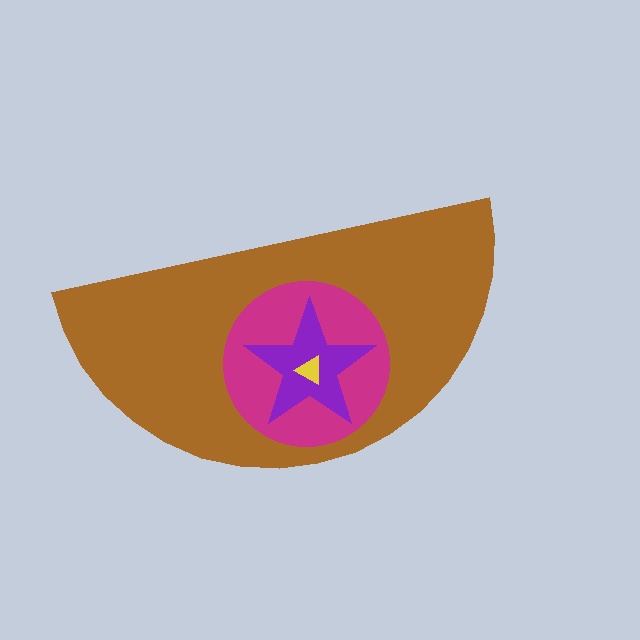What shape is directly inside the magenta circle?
The purple star.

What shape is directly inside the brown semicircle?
The magenta circle.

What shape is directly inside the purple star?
The yellow triangle.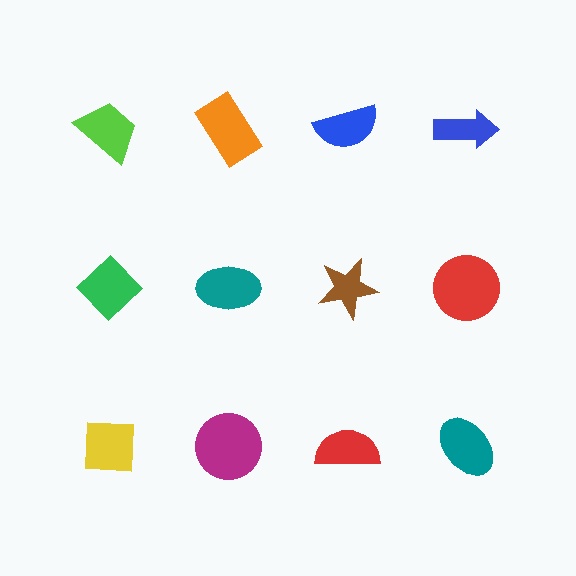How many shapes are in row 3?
4 shapes.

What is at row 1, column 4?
A blue arrow.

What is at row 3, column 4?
A teal ellipse.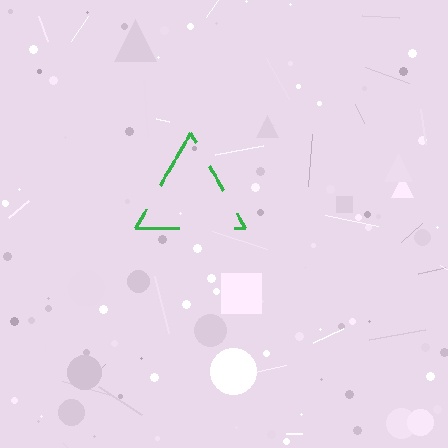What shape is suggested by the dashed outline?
The dashed outline suggests a triangle.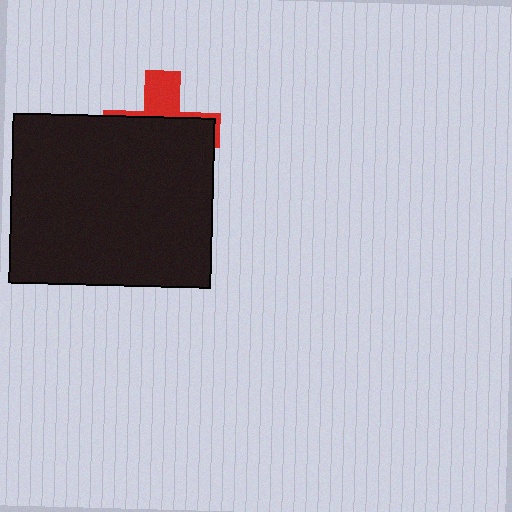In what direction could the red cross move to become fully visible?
The red cross could move up. That would shift it out from behind the black rectangle entirely.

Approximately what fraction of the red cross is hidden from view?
Roughly 67% of the red cross is hidden behind the black rectangle.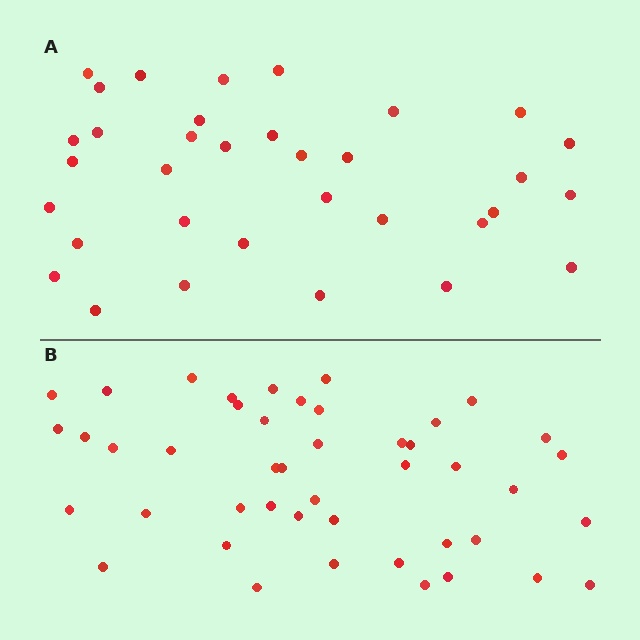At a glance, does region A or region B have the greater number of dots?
Region B (the bottom region) has more dots.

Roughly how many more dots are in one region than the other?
Region B has roughly 12 or so more dots than region A.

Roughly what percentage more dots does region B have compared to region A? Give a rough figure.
About 30% more.